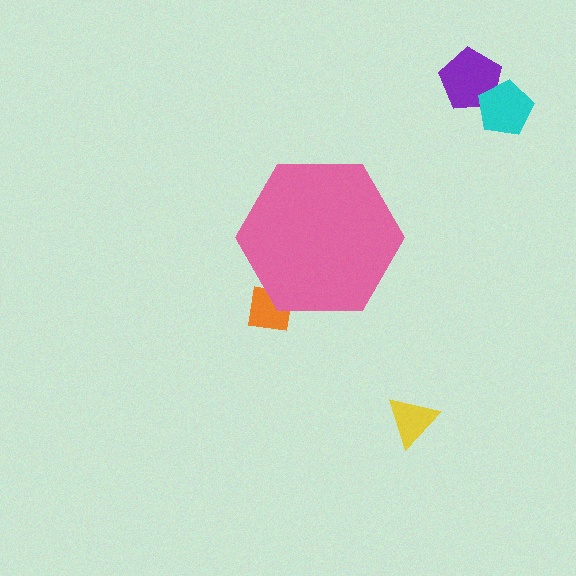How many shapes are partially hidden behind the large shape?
1 shape is partially hidden.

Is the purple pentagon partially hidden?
No, the purple pentagon is fully visible.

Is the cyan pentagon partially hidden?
No, the cyan pentagon is fully visible.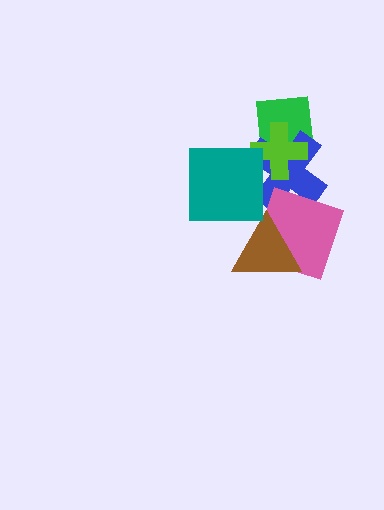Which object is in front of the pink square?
The brown triangle is in front of the pink square.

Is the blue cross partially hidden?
Yes, it is partially covered by another shape.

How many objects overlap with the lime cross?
2 objects overlap with the lime cross.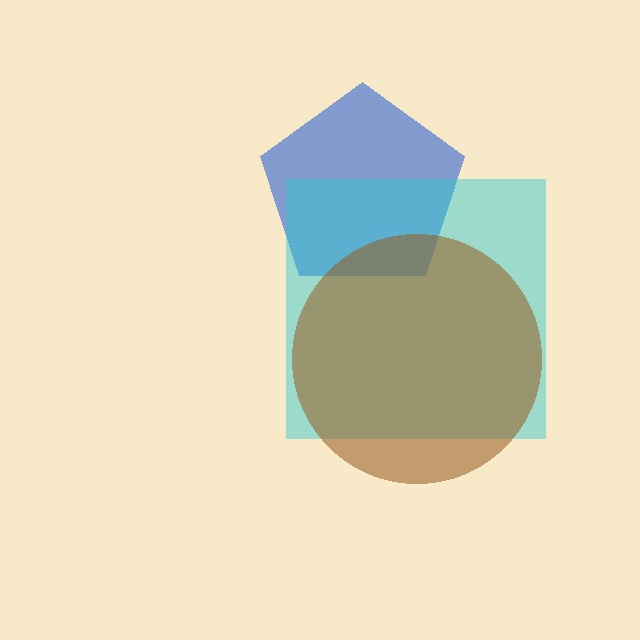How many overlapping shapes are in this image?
There are 3 overlapping shapes in the image.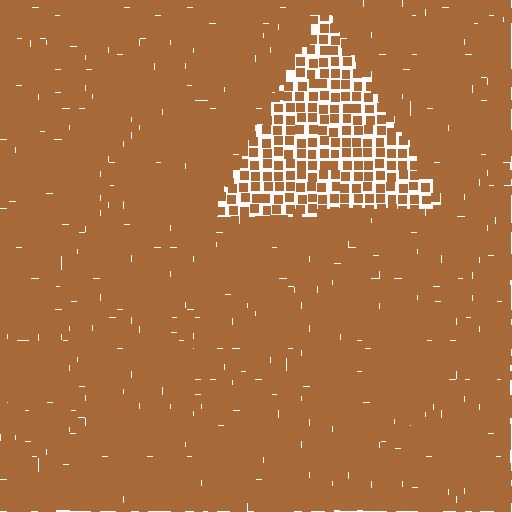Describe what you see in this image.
The image contains small brown elements arranged at two different densities. A triangle-shaped region is visible where the elements are less densely packed than the surrounding area.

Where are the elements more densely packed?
The elements are more densely packed outside the triangle boundary.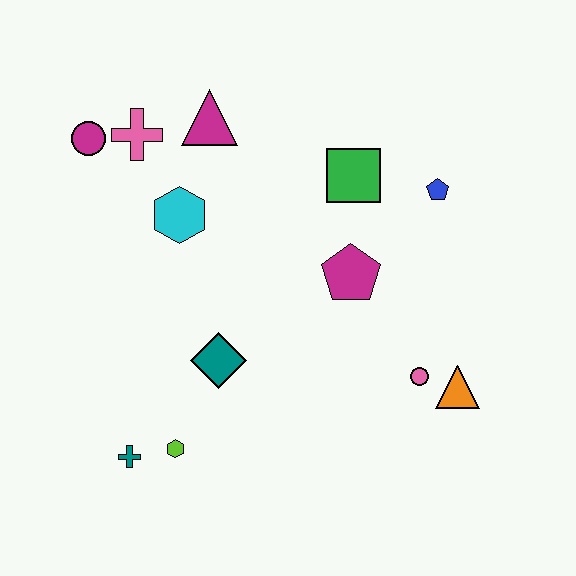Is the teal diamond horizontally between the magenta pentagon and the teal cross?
Yes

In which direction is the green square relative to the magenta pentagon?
The green square is above the magenta pentagon.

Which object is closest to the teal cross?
The lime hexagon is closest to the teal cross.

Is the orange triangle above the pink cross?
No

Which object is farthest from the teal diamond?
The blue pentagon is farthest from the teal diamond.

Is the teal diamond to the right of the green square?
No